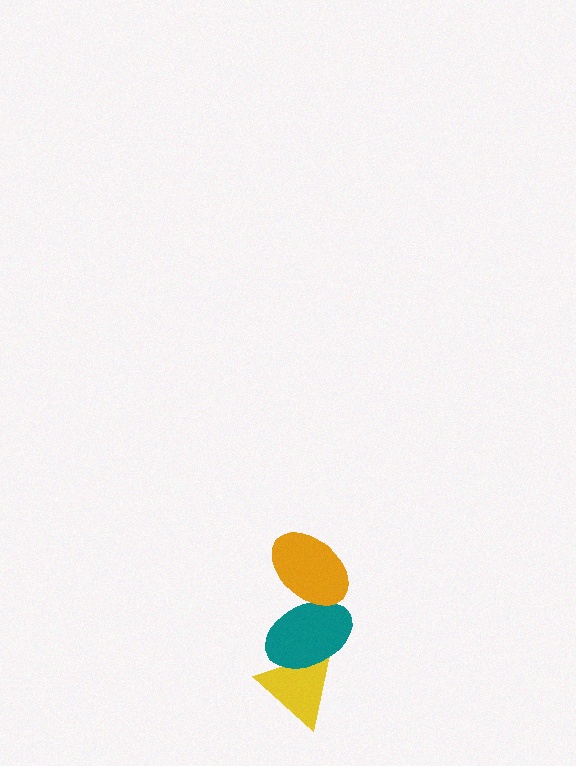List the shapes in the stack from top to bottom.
From top to bottom: the orange ellipse, the teal ellipse, the yellow triangle.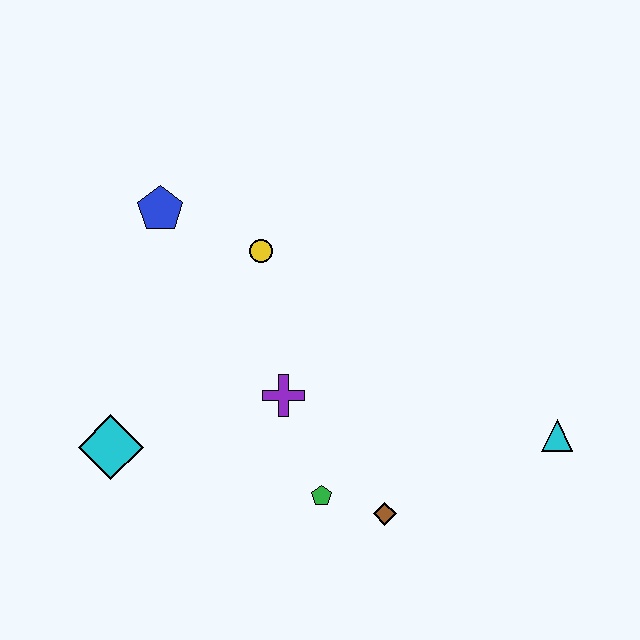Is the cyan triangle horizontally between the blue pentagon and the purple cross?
No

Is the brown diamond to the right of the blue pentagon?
Yes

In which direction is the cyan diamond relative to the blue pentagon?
The cyan diamond is below the blue pentagon.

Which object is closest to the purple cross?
The green pentagon is closest to the purple cross.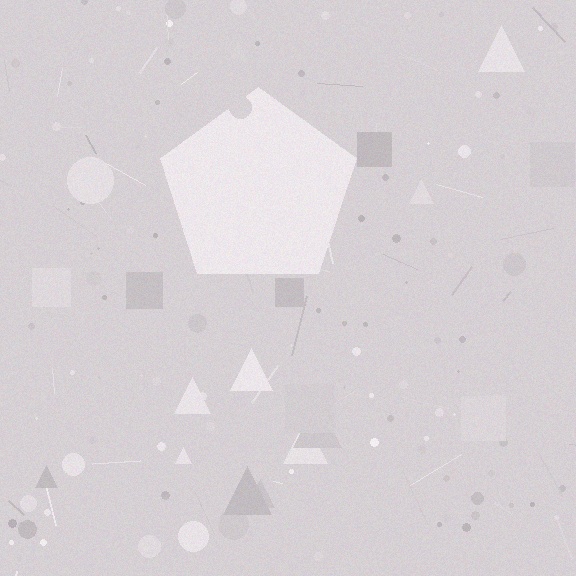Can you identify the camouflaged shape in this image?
The camouflaged shape is a pentagon.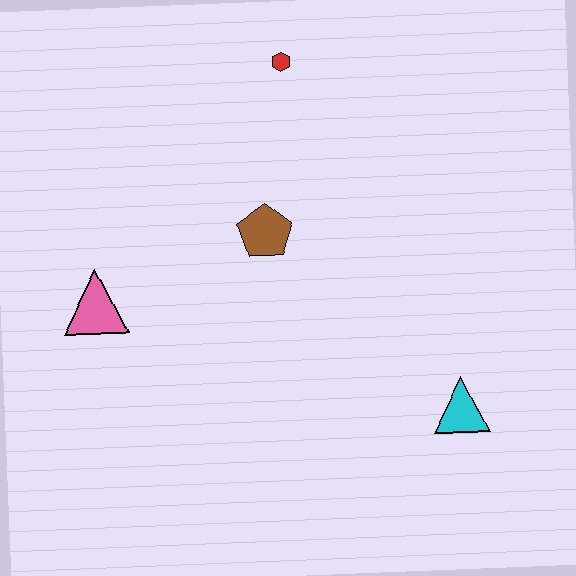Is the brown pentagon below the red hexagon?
Yes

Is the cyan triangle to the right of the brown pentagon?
Yes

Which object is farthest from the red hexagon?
The cyan triangle is farthest from the red hexagon.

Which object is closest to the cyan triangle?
The brown pentagon is closest to the cyan triangle.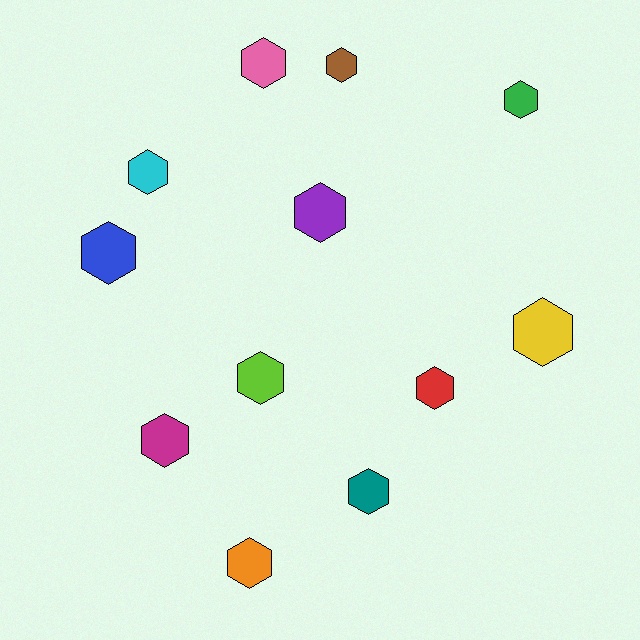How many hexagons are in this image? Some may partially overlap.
There are 12 hexagons.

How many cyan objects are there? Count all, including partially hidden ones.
There is 1 cyan object.